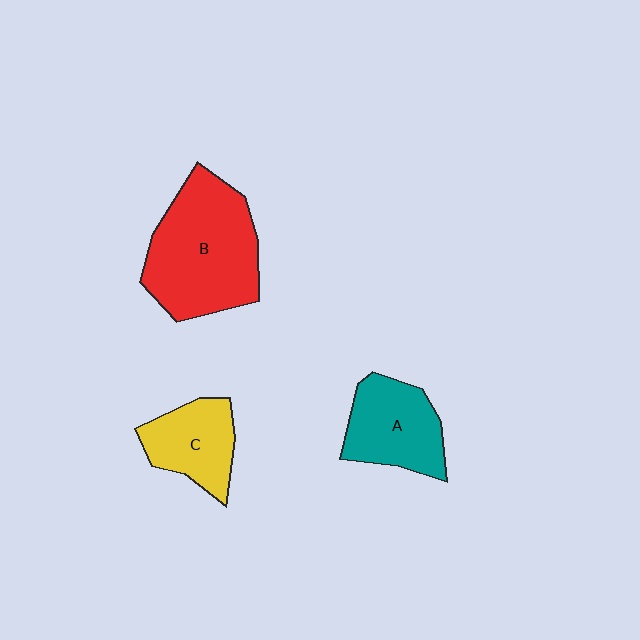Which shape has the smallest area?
Shape C (yellow).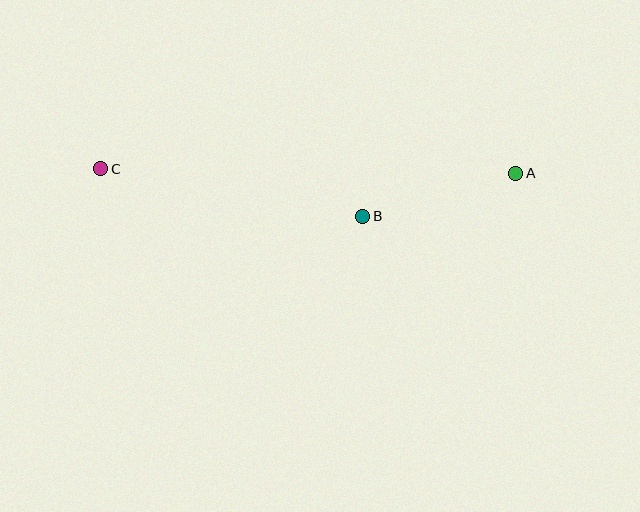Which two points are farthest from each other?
Points A and C are farthest from each other.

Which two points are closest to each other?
Points A and B are closest to each other.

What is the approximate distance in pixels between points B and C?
The distance between B and C is approximately 266 pixels.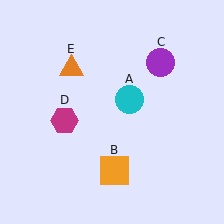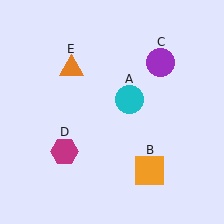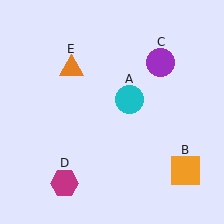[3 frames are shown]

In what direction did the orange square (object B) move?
The orange square (object B) moved right.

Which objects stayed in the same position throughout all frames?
Cyan circle (object A) and purple circle (object C) and orange triangle (object E) remained stationary.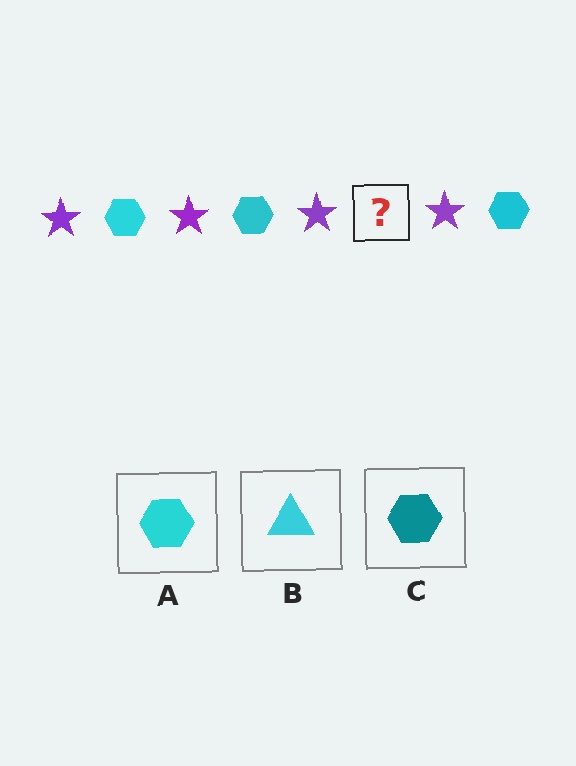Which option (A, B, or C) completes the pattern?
A.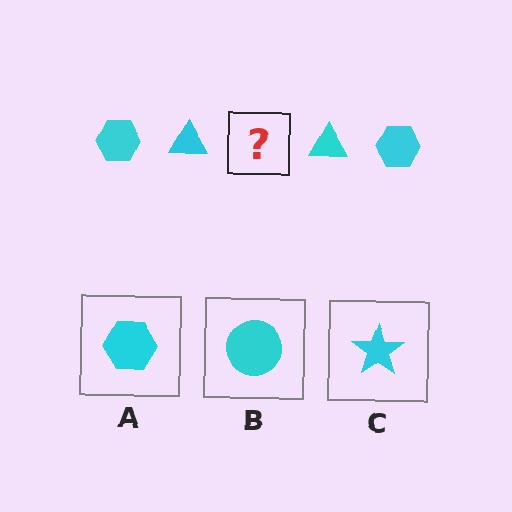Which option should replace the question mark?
Option A.